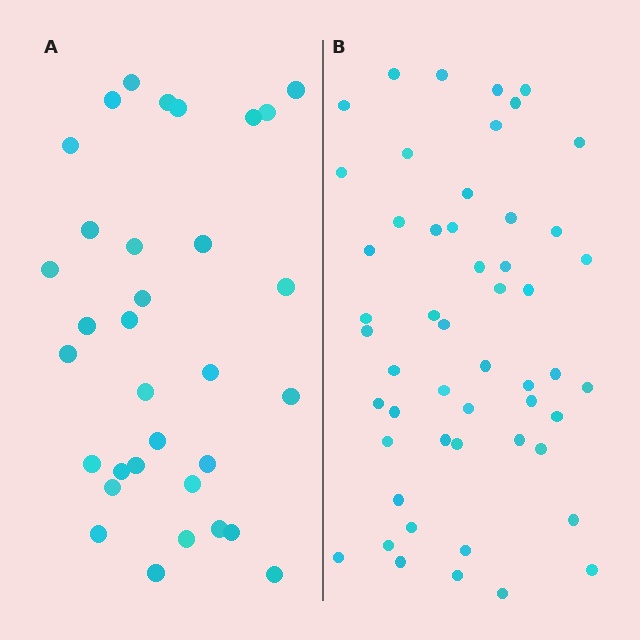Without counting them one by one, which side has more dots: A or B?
Region B (the right region) has more dots.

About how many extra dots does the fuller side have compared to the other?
Region B has approximately 20 more dots than region A.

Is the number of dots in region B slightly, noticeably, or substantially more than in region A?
Region B has substantially more. The ratio is roughly 1.6 to 1.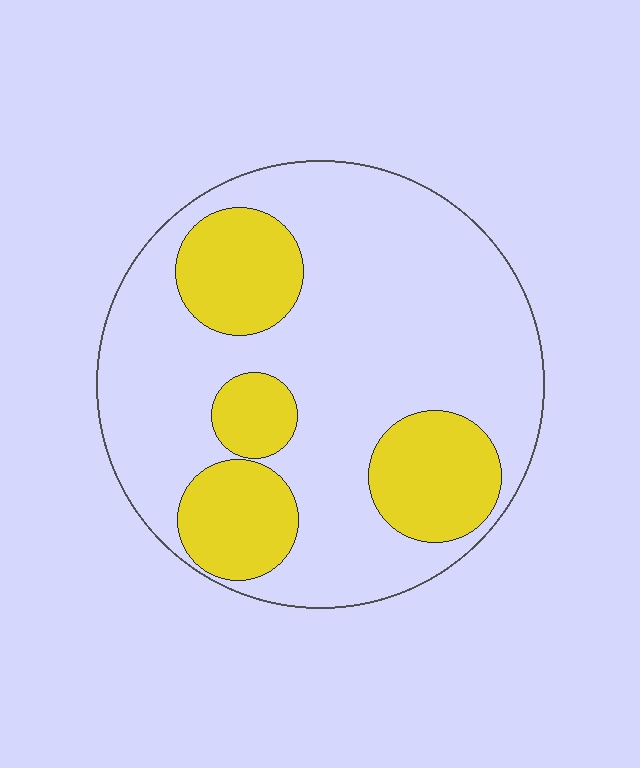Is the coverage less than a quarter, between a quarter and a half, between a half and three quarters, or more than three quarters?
Between a quarter and a half.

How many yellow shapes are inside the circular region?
4.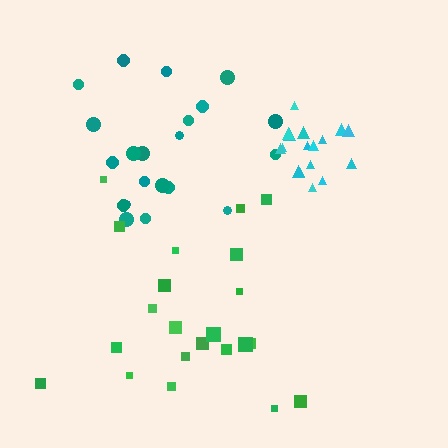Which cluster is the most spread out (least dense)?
Green.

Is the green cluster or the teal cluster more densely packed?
Teal.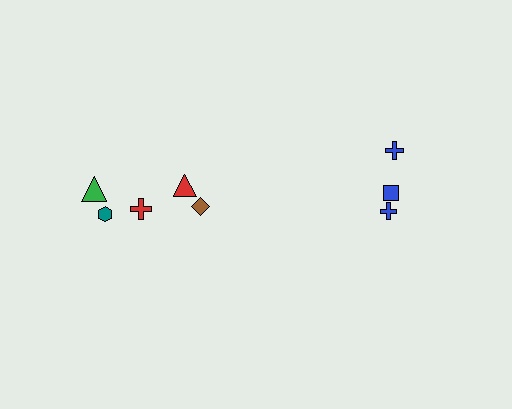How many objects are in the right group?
There are 3 objects.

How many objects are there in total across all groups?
There are 8 objects.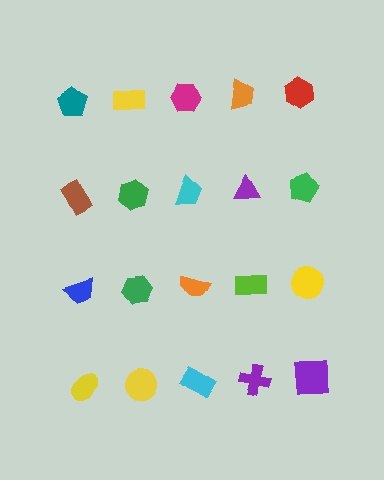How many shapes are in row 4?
5 shapes.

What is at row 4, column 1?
A yellow ellipse.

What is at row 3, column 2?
A green hexagon.